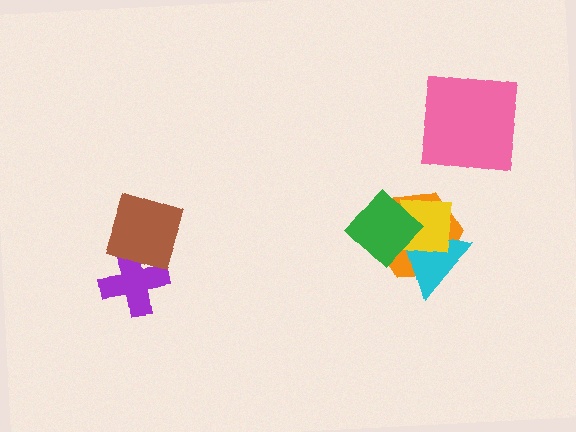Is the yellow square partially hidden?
Yes, it is partially covered by another shape.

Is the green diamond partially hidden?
No, no other shape covers it.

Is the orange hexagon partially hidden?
Yes, it is partially covered by another shape.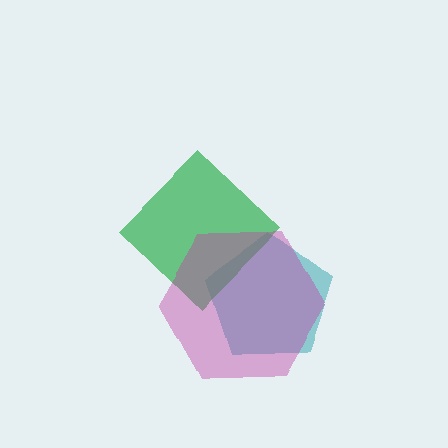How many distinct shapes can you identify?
There are 3 distinct shapes: a teal pentagon, a green diamond, a magenta hexagon.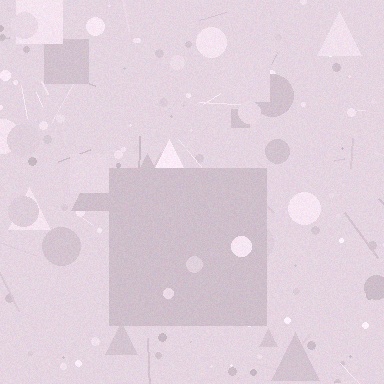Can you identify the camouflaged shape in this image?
The camouflaged shape is a square.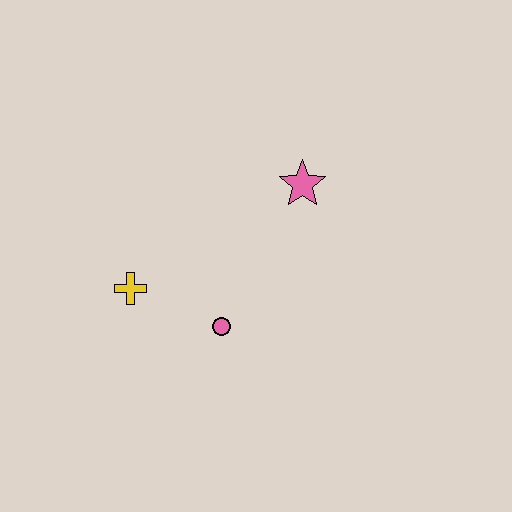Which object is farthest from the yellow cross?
The pink star is farthest from the yellow cross.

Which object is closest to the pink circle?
The yellow cross is closest to the pink circle.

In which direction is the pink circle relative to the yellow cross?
The pink circle is to the right of the yellow cross.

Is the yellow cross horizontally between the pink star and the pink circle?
No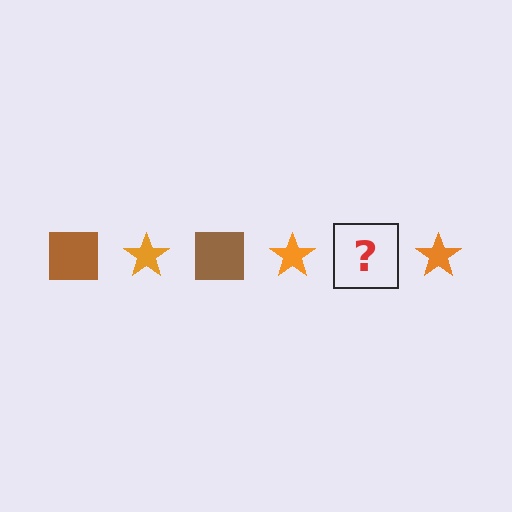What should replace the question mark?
The question mark should be replaced with a brown square.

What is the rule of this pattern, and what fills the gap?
The rule is that the pattern alternates between brown square and orange star. The gap should be filled with a brown square.